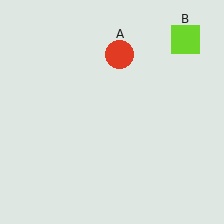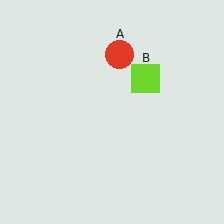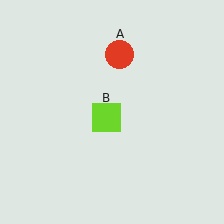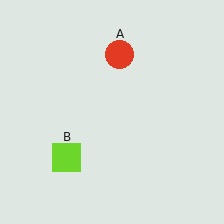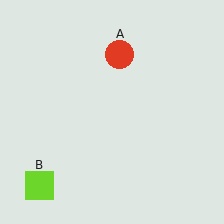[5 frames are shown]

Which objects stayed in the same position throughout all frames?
Red circle (object A) remained stationary.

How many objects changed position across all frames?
1 object changed position: lime square (object B).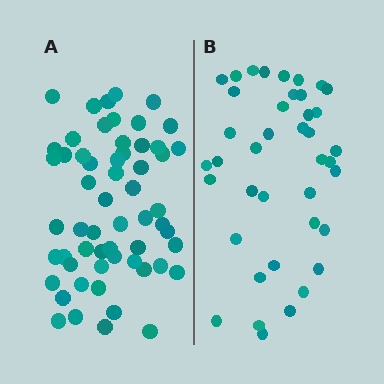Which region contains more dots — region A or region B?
Region A (the left region) has more dots.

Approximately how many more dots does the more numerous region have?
Region A has approximately 20 more dots than region B.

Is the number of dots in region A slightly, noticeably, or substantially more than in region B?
Region A has substantially more. The ratio is roughly 1.4 to 1.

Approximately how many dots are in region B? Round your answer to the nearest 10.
About 40 dots.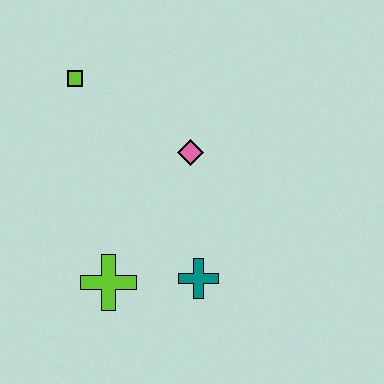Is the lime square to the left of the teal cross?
Yes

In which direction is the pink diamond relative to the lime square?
The pink diamond is to the right of the lime square.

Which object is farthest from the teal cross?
The lime square is farthest from the teal cross.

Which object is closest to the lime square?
The pink diamond is closest to the lime square.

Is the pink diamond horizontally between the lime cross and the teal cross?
Yes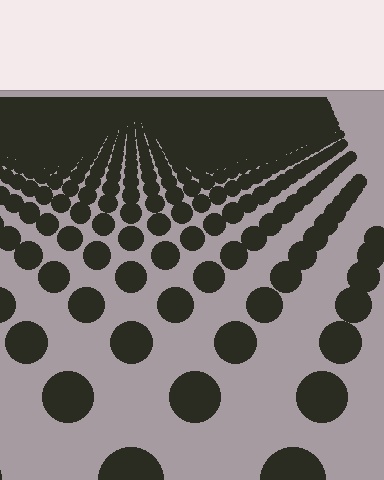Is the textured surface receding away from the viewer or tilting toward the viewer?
The surface is receding away from the viewer. Texture elements get smaller and denser toward the top.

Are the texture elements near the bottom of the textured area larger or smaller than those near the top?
Larger. Near the bottom, elements are closer to the viewer and appear at a bigger on-screen size.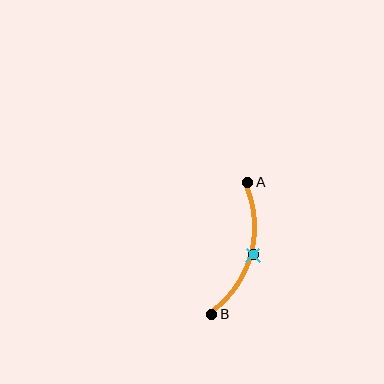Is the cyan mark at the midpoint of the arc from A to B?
Yes. The cyan mark lies on the arc at equal arc-length from both A and B — it is the arc midpoint.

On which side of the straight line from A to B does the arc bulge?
The arc bulges to the right of the straight line connecting A and B.